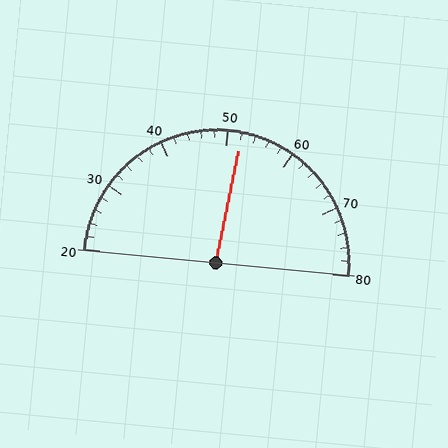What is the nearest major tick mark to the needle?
The nearest major tick mark is 50.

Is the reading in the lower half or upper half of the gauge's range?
The reading is in the upper half of the range (20 to 80).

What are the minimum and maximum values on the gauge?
The gauge ranges from 20 to 80.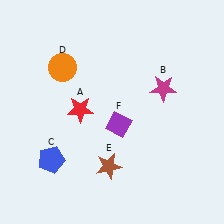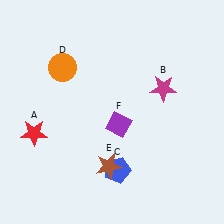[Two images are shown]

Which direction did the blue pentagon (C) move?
The blue pentagon (C) moved right.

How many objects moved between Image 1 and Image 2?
2 objects moved between the two images.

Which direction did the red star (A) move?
The red star (A) moved left.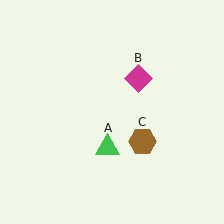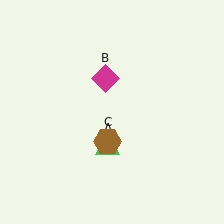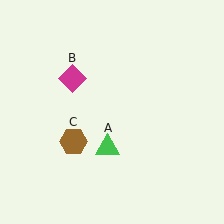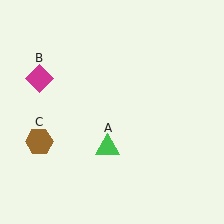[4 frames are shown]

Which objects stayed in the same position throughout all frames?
Green triangle (object A) remained stationary.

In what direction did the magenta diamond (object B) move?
The magenta diamond (object B) moved left.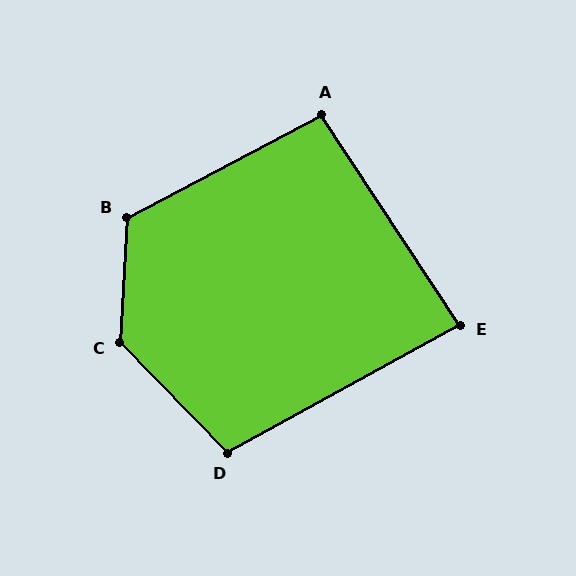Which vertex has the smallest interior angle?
E, at approximately 85 degrees.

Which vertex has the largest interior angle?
C, at approximately 133 degrees.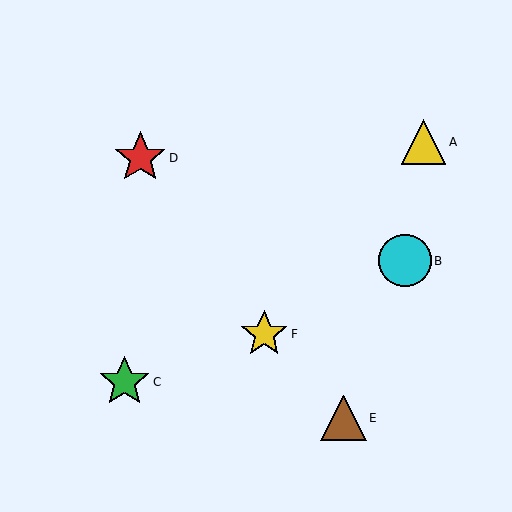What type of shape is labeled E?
Shape E is a brown triangle.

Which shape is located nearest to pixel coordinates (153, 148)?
The red star (labeled D) at (140, 158) is nearest to that location.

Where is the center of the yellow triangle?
The center of the yellow triangle is at (423, 142).